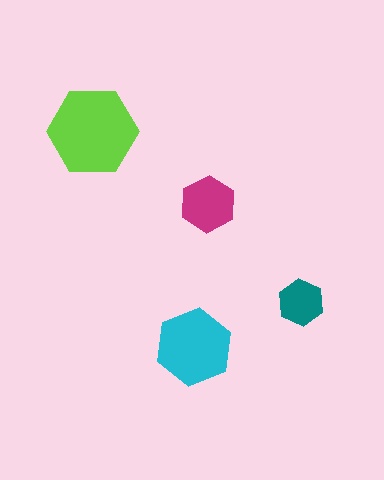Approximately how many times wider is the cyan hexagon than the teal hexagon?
About 1.5 times wider.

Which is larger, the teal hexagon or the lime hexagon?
The lime one.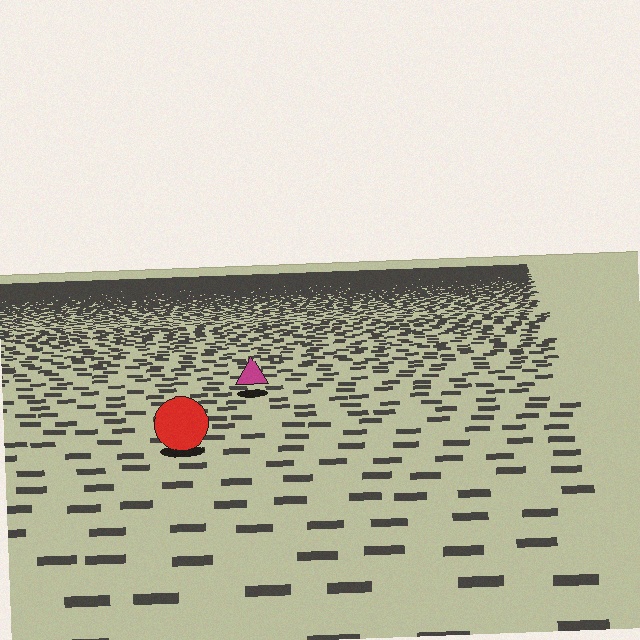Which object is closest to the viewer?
The red circle is closest. The texture marks near it are larger and more spread out.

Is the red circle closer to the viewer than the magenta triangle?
Yes. The red circle is closer — you can tell from the texture gradient: the ground texture is coarser near it.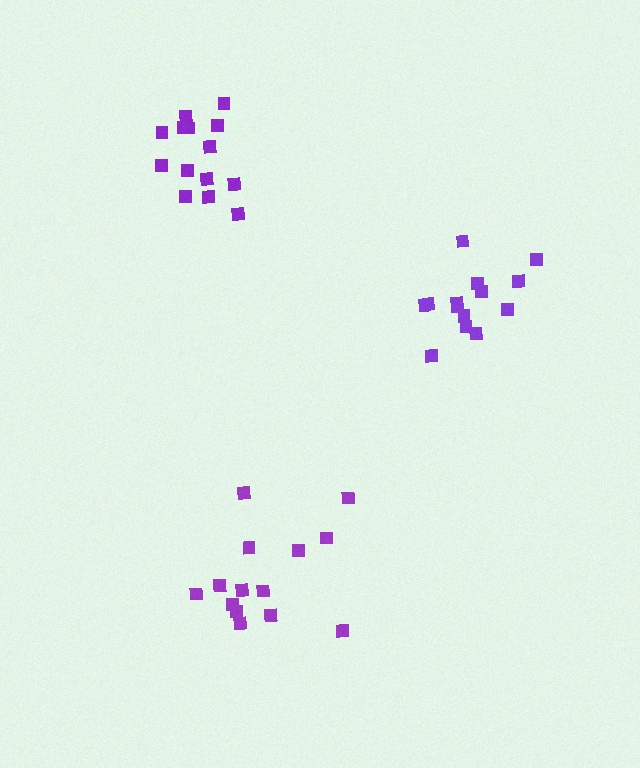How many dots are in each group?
Group 1: 14 dots, Group 2: 14 dots, Group 3: 14 dots (42 total).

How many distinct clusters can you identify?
There are 3 distinct clusters.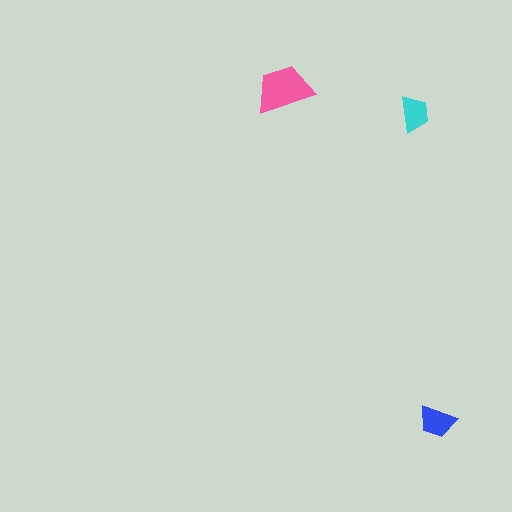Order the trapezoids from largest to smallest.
the pink one, the blue one, the cyan one.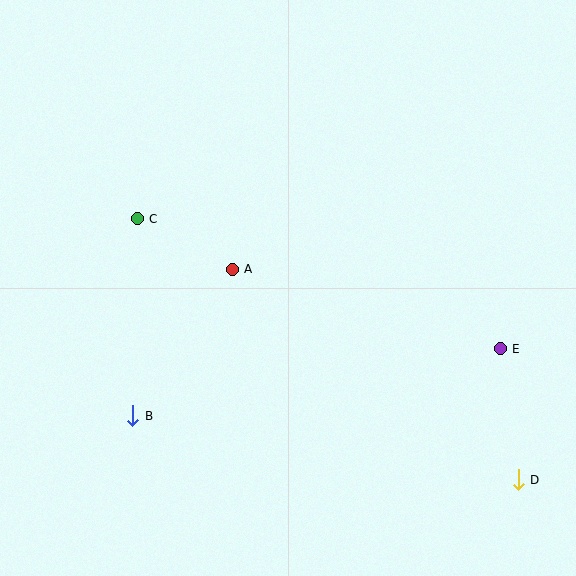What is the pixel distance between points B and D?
The distance between B and D is 391 pixels.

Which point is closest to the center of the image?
Point A at (232, 269) is closest to the center.